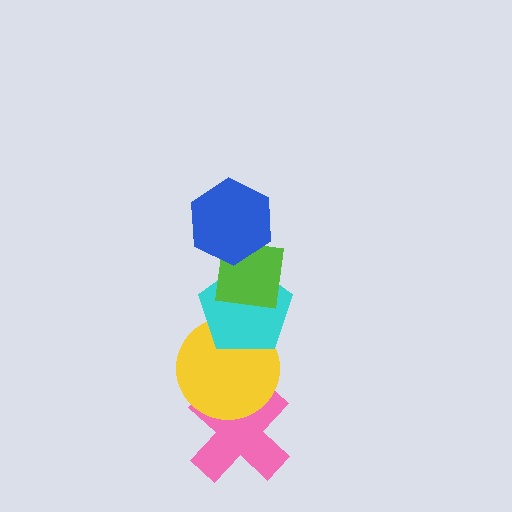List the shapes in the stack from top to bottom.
From top to bottom: the blue hexagon, the lime square, the cyan pentagon, the yellow circle, the pink cross.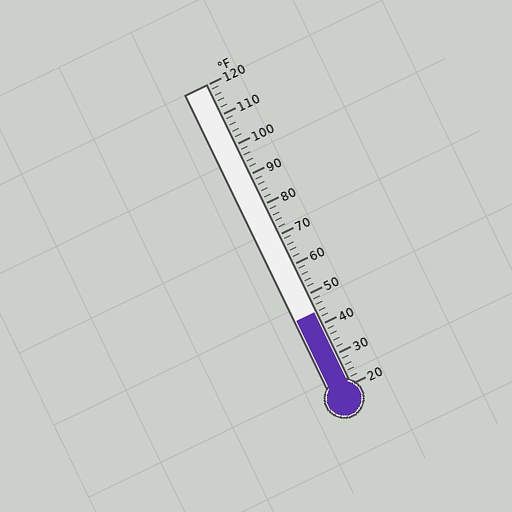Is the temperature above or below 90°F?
The temperature is below 90°F.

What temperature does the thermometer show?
The thermometer shows approximately 44°F.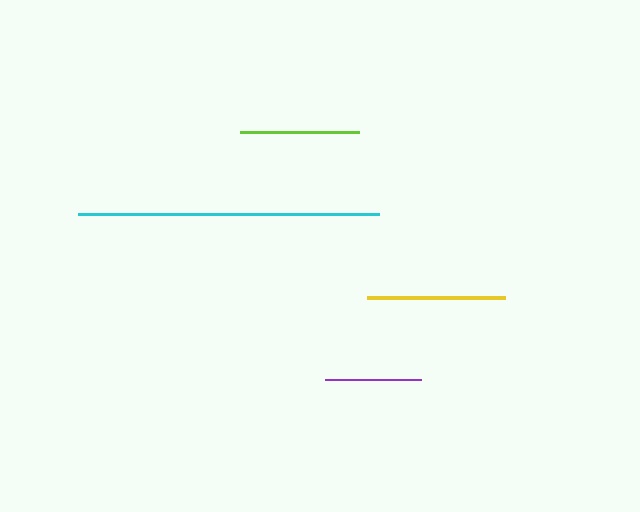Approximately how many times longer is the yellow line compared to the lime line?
The yellow line is approximately 1.2 times the length of the lime line.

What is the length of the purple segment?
The purple segment is approximately 96 pixels long.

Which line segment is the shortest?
The purple line is the shortest at approximately 96 pixels.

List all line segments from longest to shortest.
From longest to shortest: cyan, yellow, lime, purple.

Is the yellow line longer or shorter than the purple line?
The yellow line is longer than the purple line.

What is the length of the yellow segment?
The yellow segment is approximately 139 pixels long.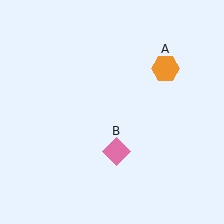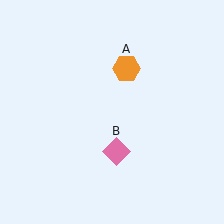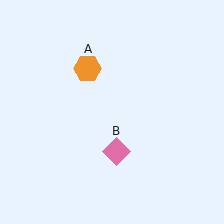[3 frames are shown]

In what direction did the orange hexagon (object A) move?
The orange hexagon (object A) moved left.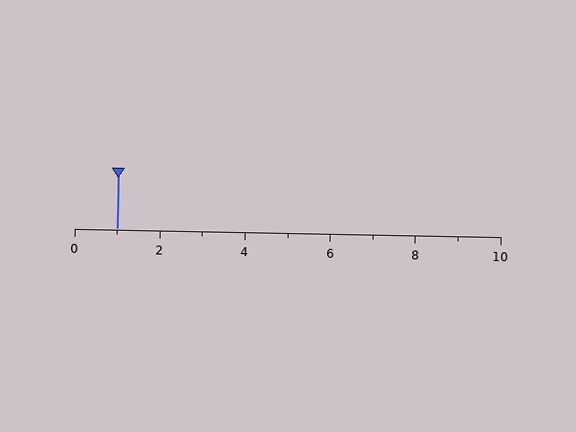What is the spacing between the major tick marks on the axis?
The major ticks are spaced 2 apart.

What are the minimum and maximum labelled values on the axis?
The axis runs from 0 to 10.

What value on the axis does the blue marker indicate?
The marker indicates approximately 1.